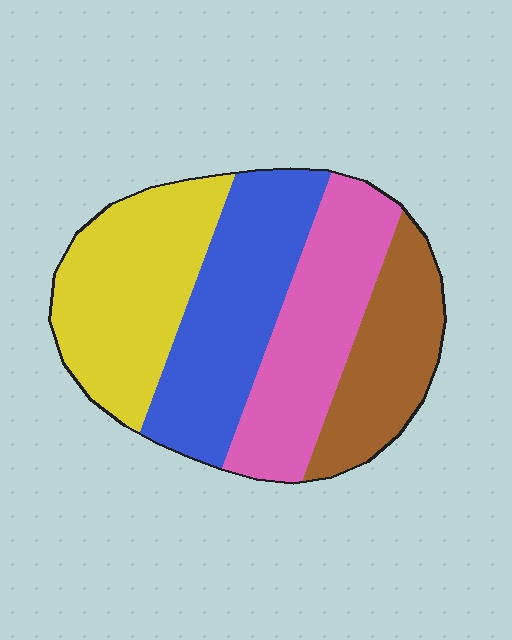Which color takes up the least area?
Brown, at roughly 20%.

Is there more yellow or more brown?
Yellow.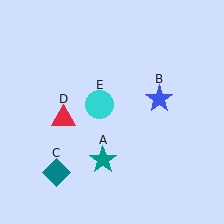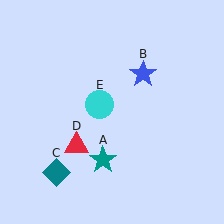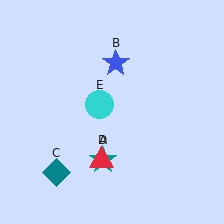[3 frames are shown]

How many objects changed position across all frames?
2 objects changed position: blue star (object B), red triangle (object D).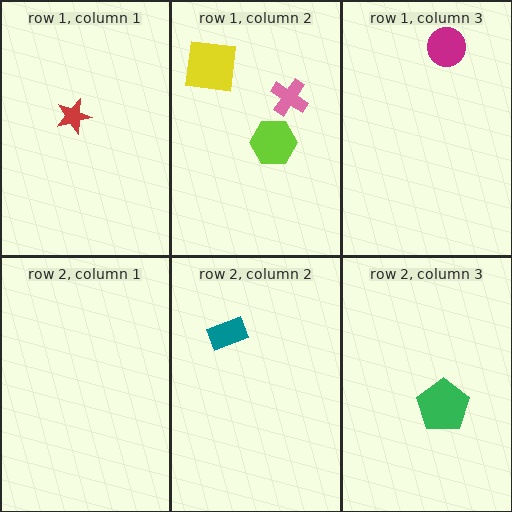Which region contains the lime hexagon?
The row 1, column 2 region.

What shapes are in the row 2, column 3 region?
The green pentagon.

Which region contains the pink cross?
The row 1, column 2 region.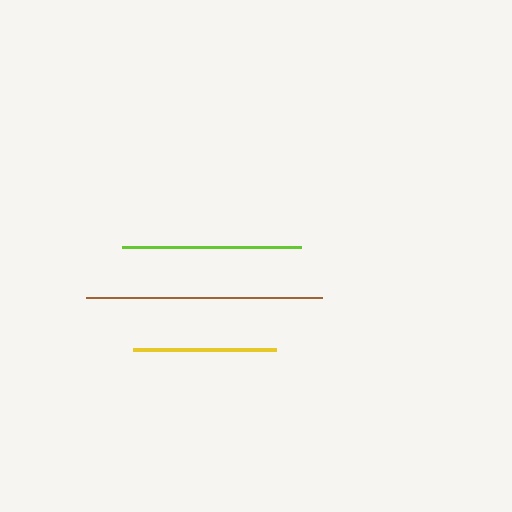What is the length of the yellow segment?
The yellow segment is approximately 143 pixels long.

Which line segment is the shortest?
The yellow line is the shortest at approximately 143 pixels.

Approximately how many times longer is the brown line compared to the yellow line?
The brown line is approximately 1.6 times the length of the yellow line.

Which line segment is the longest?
The brown line is the longest at approximately 235 pixels.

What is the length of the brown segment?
The brown segment is approximately 235 pixels long.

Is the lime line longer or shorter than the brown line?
The brown line is longer than the lime line.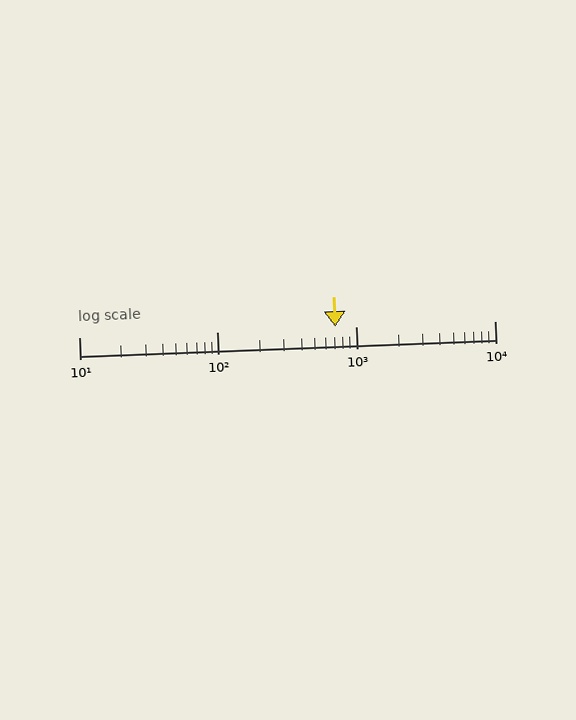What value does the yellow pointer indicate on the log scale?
The pointer indicates approximately 710.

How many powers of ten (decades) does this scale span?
The scale spans 3 decades, from 10 to 10000.